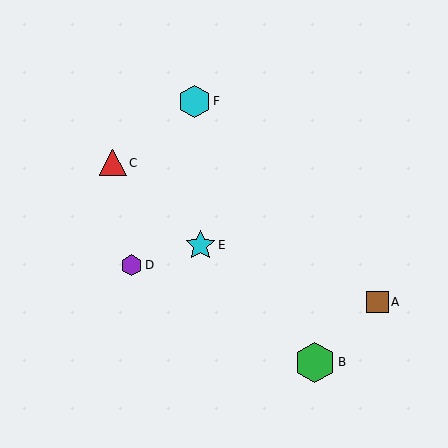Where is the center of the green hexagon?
The center of the green hexagon is at (315, 362).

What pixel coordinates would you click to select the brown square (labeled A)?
Click at (378, 302) to select the brown square A.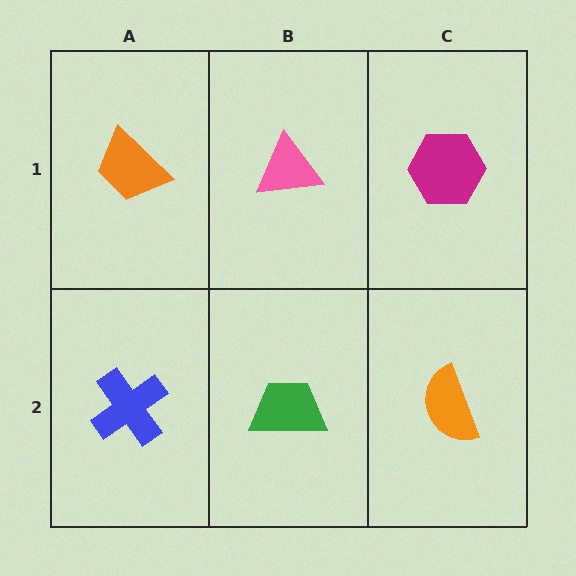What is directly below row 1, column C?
An orange semicircle.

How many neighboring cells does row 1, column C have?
2.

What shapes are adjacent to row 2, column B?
A pink triangle (row 1, column B), a blue cross (row 2, column A), an orange semicircle (row 2, column C).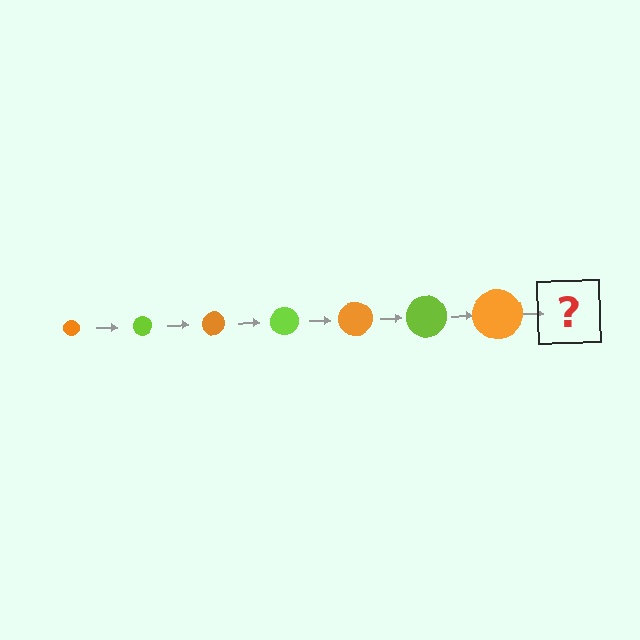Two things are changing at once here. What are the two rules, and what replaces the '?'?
The two rules are that the circle grows larger each step and the color cycles through orange and lime. The '?' should be a lime circle, larger than the previous one.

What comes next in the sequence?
The next element should be a lime circle, larger than the previous one.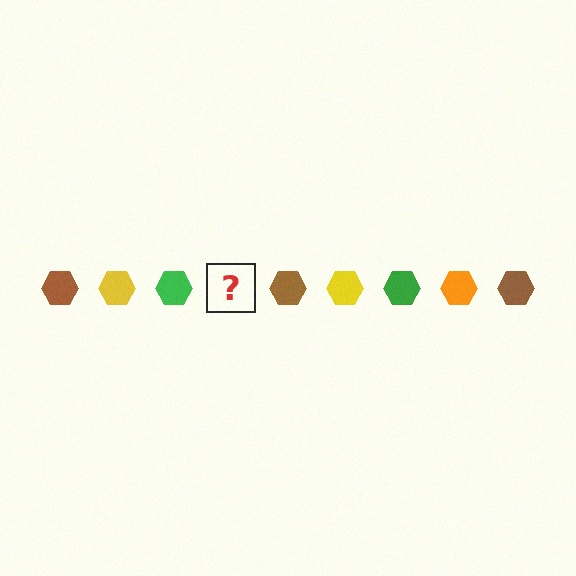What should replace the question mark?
The question mark should be replaced with an orange hexagon.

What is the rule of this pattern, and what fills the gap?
The rule is that the pattern cycles through brown, yellow, green, orange hexagons. The gap should be filled with an orange hexagon.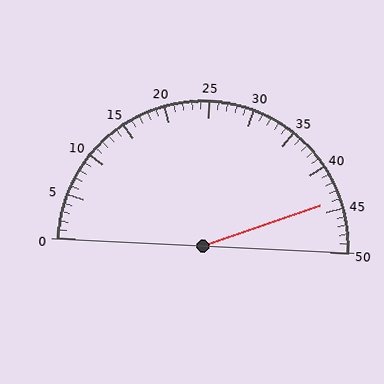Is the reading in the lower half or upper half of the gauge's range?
The reading is in the upper half of the range (0 to 50).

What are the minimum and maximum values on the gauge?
The gauge ranges from 0 to 50.